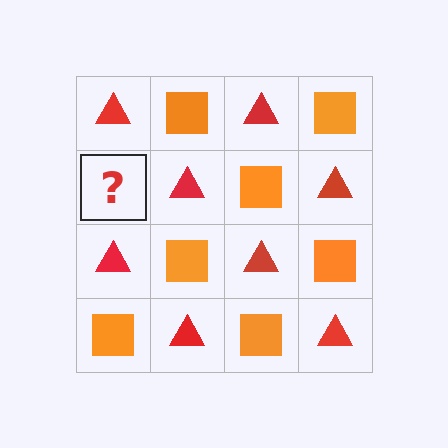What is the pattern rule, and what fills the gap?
The rule is that it alternates red triangle and orange square in a checkerboard pattern. The gap should be filled with an orange square.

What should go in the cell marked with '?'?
The missing cell should contain an orange square.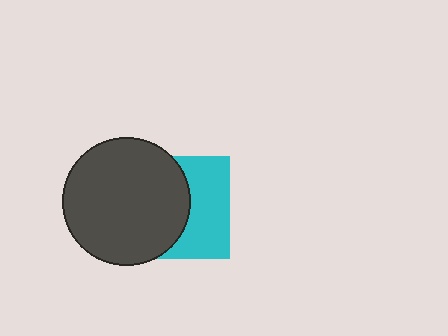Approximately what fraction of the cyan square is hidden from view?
Roughly 55% of the cyan square is hidden behind the dark gray circle.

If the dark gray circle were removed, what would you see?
You would see the complete cyan square.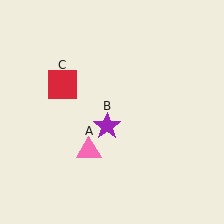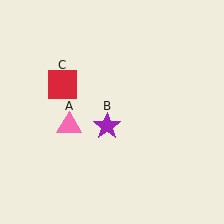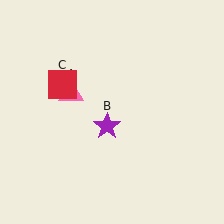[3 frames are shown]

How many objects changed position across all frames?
1 object changed position: pink triangle (object A).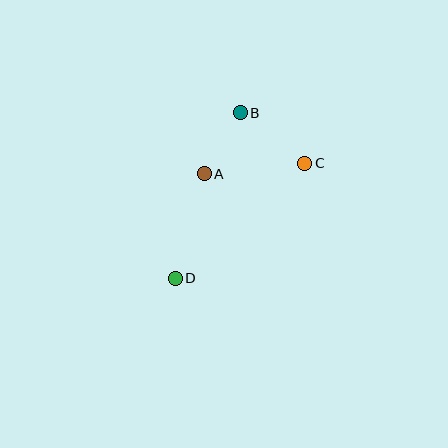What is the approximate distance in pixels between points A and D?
The distance between A and D is approximately 109 pixels.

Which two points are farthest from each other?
Points B and D are farthest from each other.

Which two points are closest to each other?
Points A and B are closest to each other.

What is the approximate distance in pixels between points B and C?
The distance between B and C is approximately 82 pixels.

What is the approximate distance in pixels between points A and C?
The distance between A and C is approximately 101 pixels.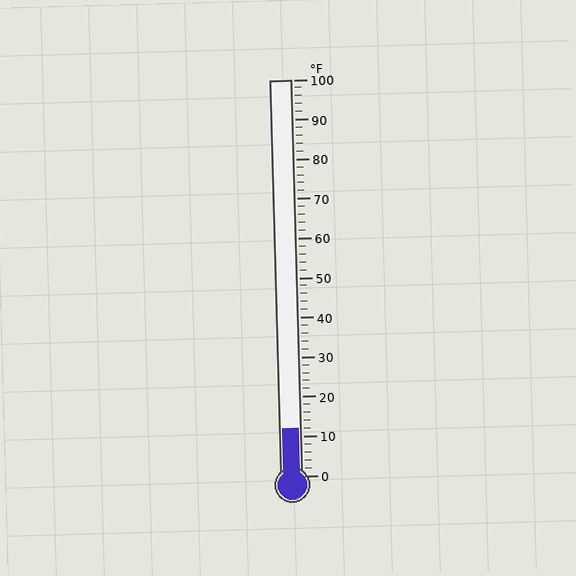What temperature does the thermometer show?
The thermometer shows approximately 12°F.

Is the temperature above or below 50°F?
The temperature is below 50°F.